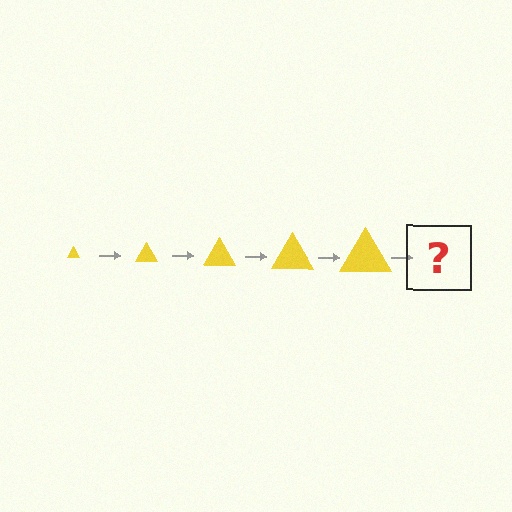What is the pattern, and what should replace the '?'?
The pattern is that the triangle gets progressively larger each step. The '?' should be a yellow triangle, larger than the previous one.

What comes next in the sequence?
The next element should be a yellow triangle, larger than the previous one.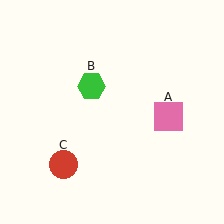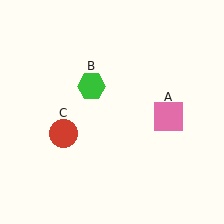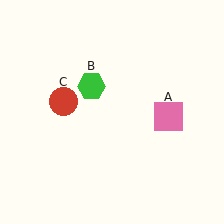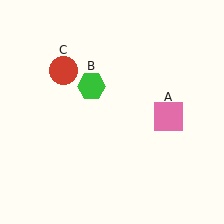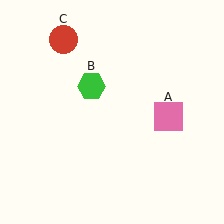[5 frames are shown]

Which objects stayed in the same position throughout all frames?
Pink square (object A) and green hexagon (object B) remained stationary.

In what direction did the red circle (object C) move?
The red circle (object C) moved up.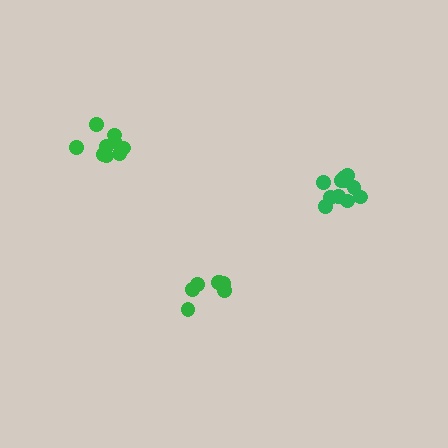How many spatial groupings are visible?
There are 3 spatial groupings.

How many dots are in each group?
Group 1: 7 dots, Group 2: 11 dots, Group 3: 9 dots (27 total).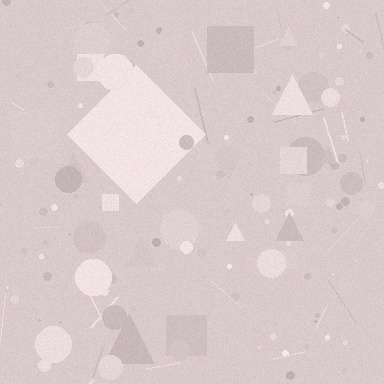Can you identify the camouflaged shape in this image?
The camouflaged shape is a diamond.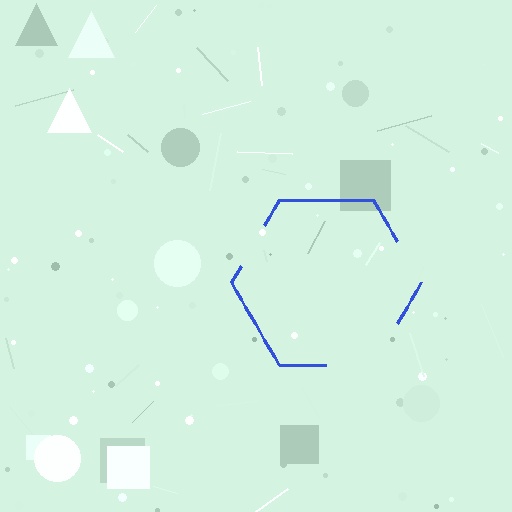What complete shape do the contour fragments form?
The contour fragments form a hexagon.